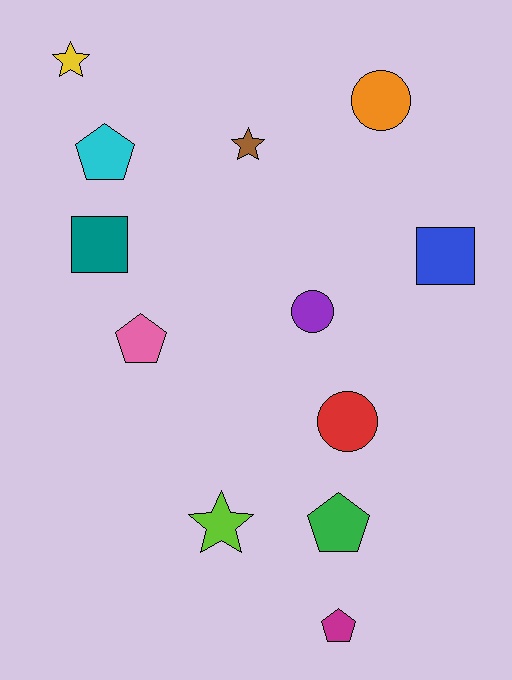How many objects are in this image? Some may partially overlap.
There are 12 objects.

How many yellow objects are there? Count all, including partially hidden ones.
There is 1 yellow object.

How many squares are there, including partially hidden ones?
There are 2 squares.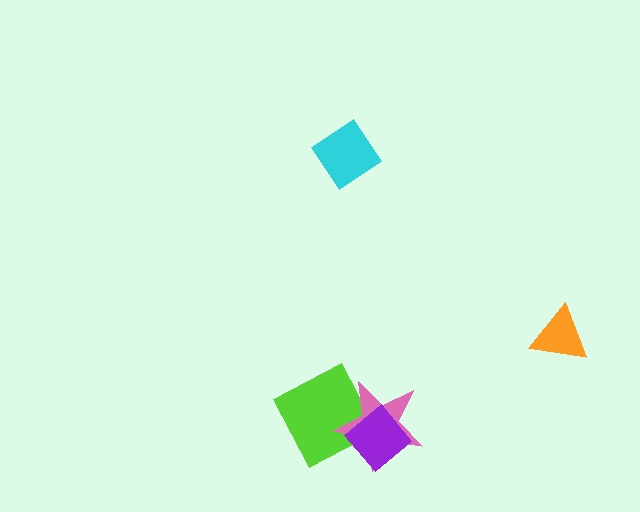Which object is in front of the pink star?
The purple diamond is in front of the pink star.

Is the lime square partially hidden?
Yes, it is partially covered by another shape.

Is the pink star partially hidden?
Yes, it is partially covered by another shape.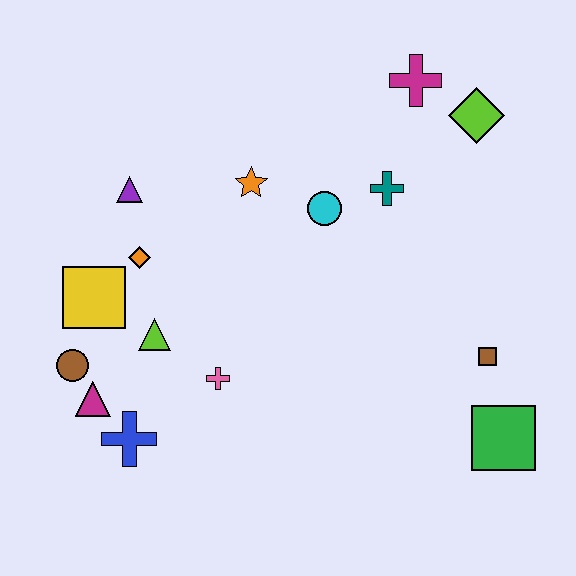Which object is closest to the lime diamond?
The magenta cross is closest to the lime diamond.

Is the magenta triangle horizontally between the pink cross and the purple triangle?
No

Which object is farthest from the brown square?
The brown circle is farthest from the brown square.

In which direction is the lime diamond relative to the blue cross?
The lime diamond is to the right of the blue cross.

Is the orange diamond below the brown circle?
No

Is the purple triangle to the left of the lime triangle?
Yes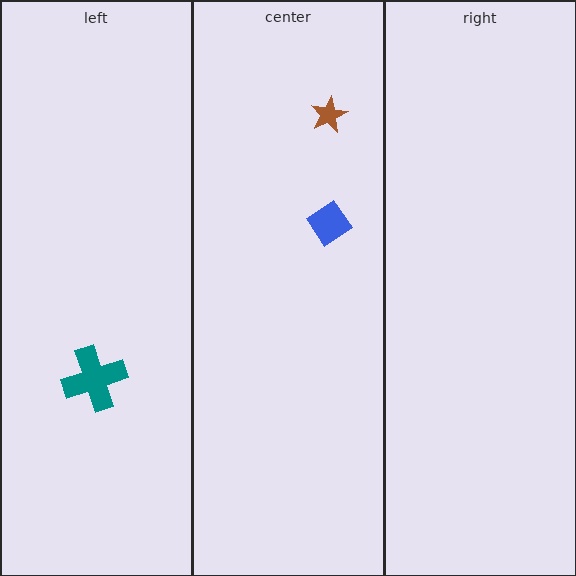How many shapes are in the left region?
1.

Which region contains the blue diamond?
The center region.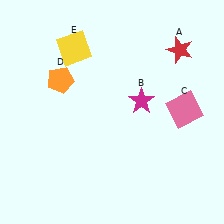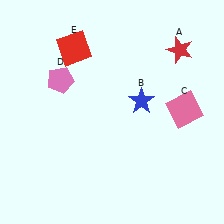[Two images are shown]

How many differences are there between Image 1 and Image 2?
There are 3 differences between the two images.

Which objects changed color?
B changed from magenta to blue. D changed from orange to pink. E changed from yellow to red.